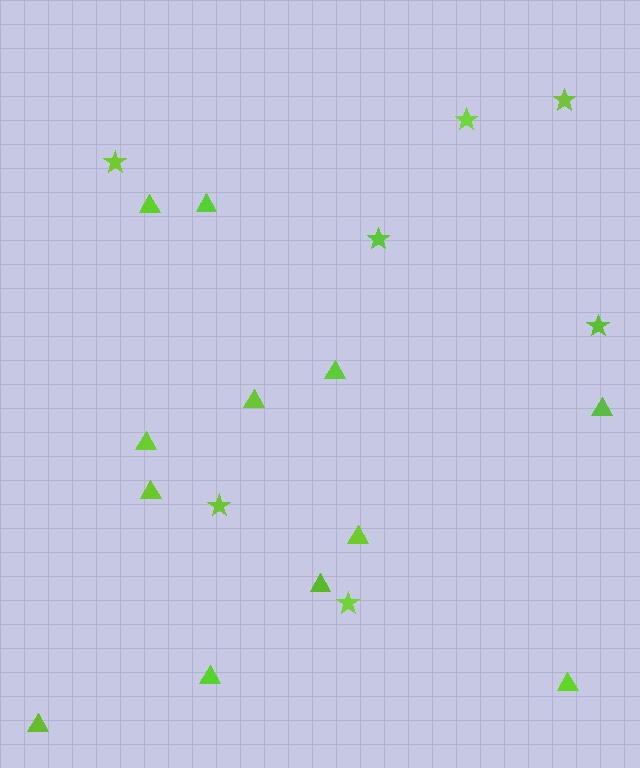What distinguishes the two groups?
There are 2 groups: one group of stars (7) and one group of triangles (12).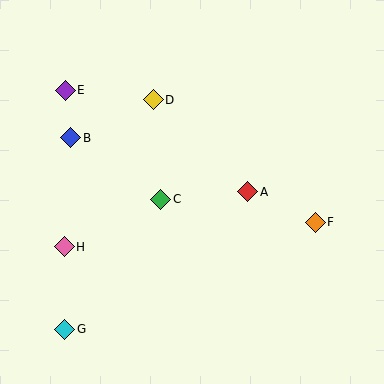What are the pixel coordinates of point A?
Point A is at (248, 192).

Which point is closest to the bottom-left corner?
Point G is closest to the bottom-left corner.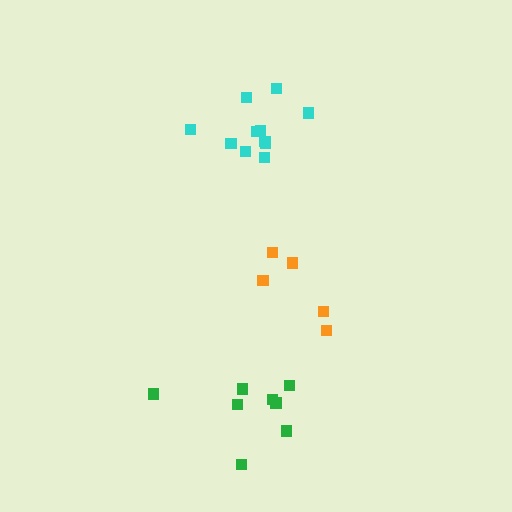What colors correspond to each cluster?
The clusters are colored: green, orange, cyan.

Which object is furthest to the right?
The orange cluster is rightmost.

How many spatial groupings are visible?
There are 3 spatial groupings.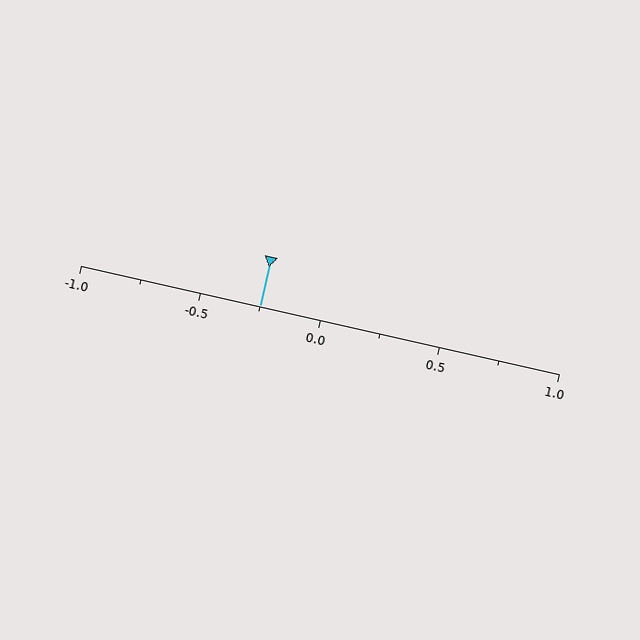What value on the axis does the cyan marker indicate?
The marker indicates approximately -0.25.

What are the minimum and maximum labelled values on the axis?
The axis runs from -1.0 to 1.0.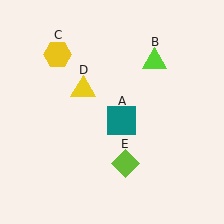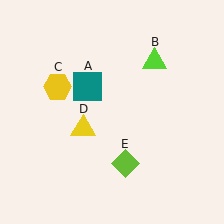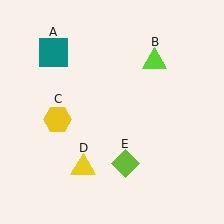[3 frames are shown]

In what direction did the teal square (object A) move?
The teal square (object A) moved up and to the left.